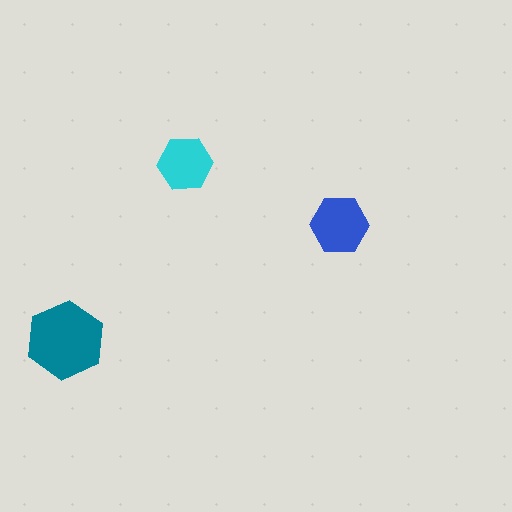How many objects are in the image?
There are 3 objects in the image.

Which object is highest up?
The cyan hexagon is topmost.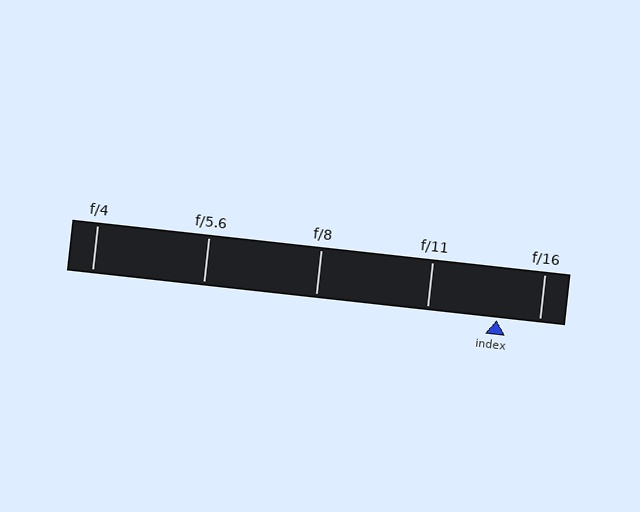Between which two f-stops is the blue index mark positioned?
The index mark is between f/11 and f/16.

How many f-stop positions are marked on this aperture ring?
There are 5 f-stop positions marked.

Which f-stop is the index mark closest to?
The index mark is closest to f/16.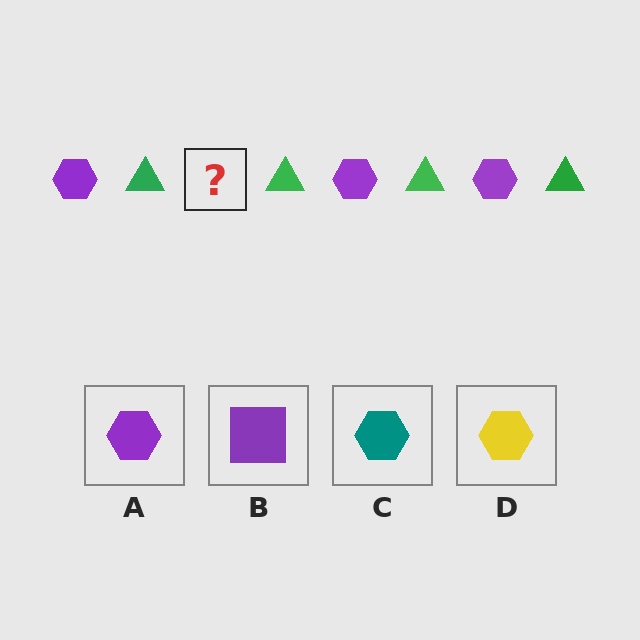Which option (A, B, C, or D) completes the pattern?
A.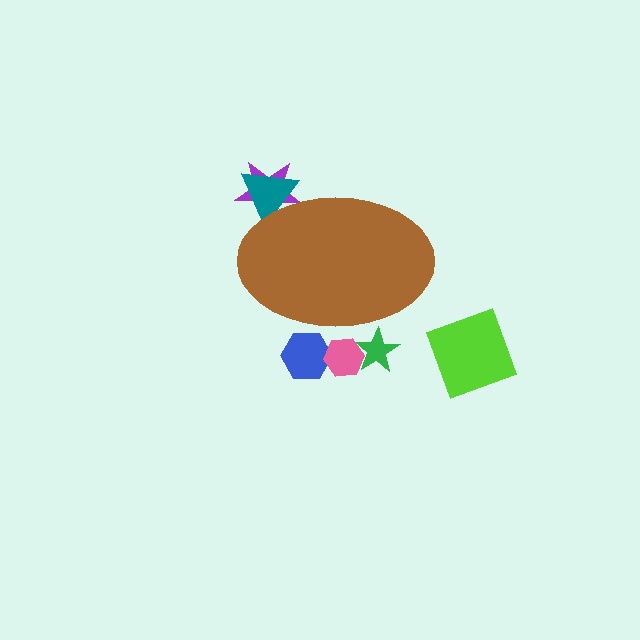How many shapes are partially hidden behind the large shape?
5 shapes are partially hidden.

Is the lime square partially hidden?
No, the lime square is fully visible.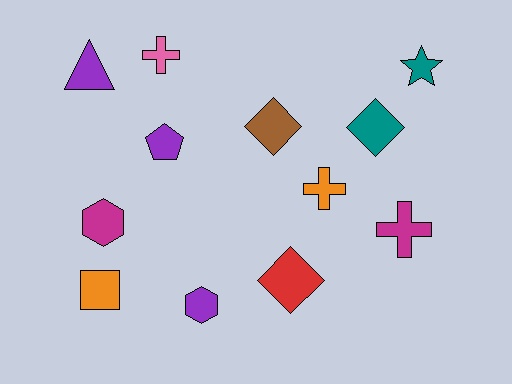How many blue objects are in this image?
There are no blue objects.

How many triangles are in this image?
There is 1 triangle.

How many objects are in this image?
There are 12 objects.